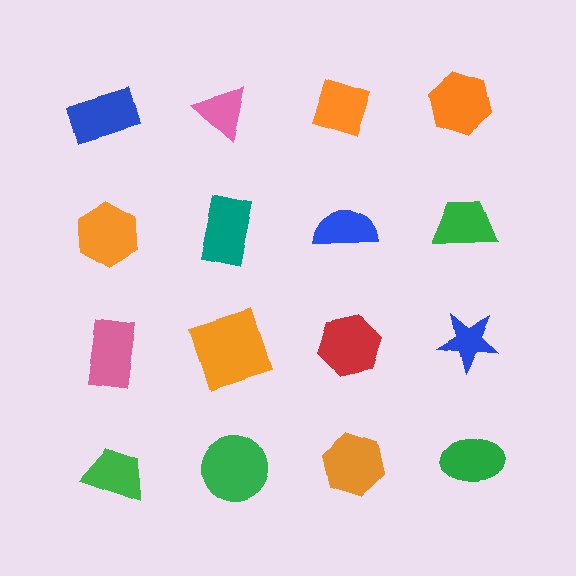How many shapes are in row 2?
4 shapes.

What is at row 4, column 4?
A green ellipse.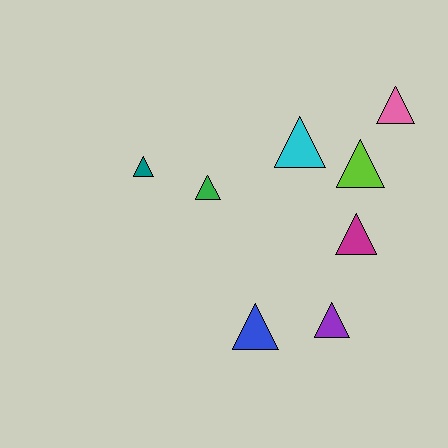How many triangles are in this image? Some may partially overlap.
There are 8 triangles.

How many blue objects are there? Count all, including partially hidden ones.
There is 1 blue object.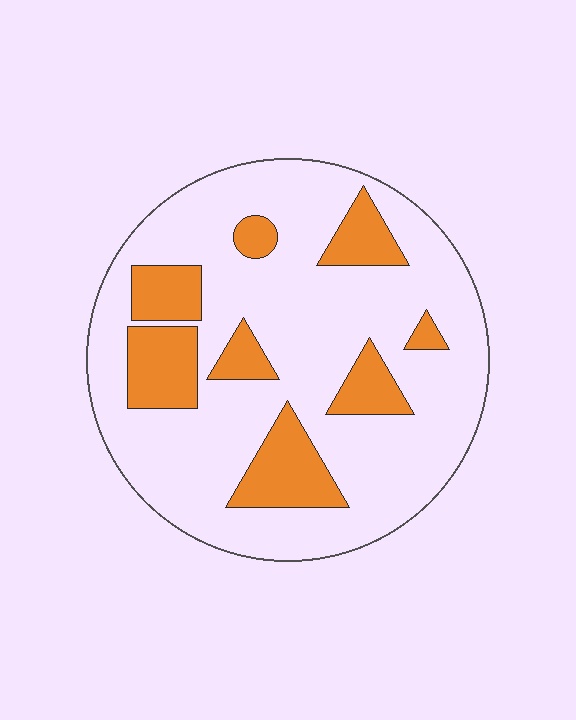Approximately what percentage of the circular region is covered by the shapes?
Approximately 25%.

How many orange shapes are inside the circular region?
8.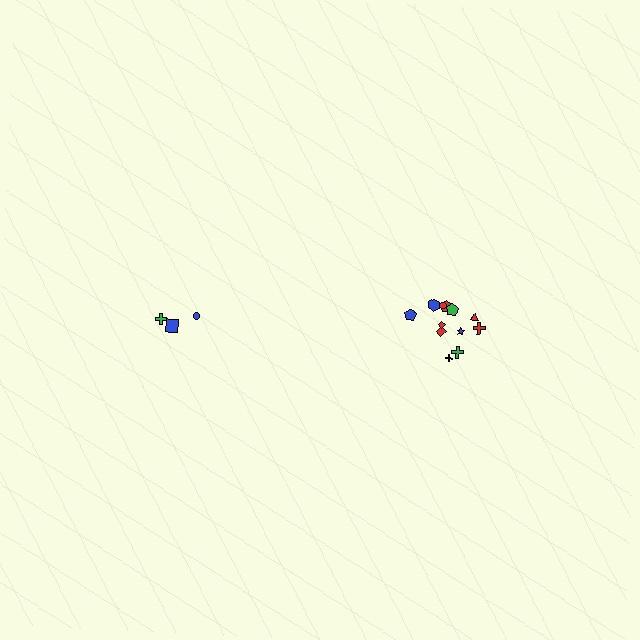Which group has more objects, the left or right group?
The right group.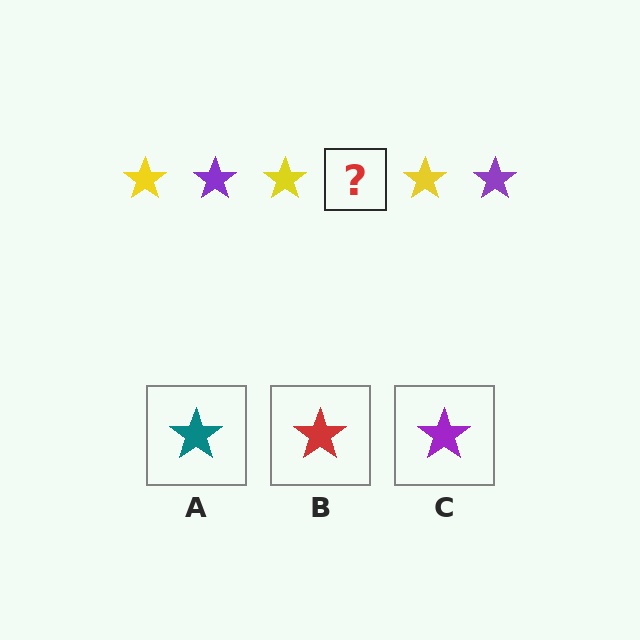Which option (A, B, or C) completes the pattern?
C.